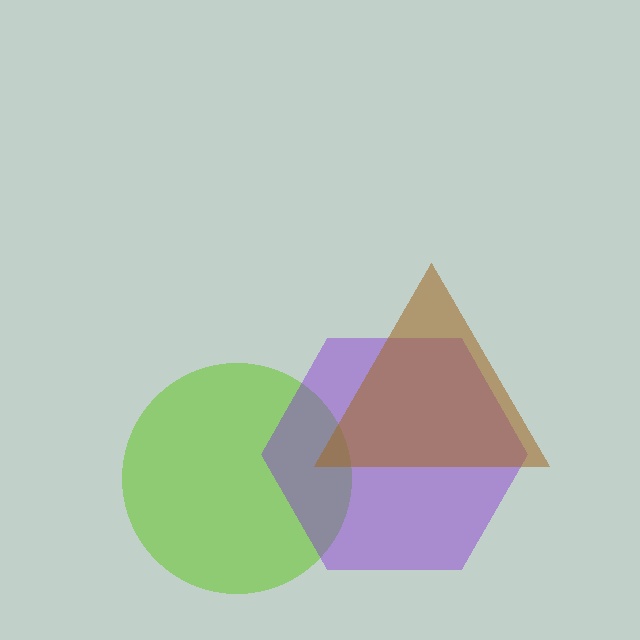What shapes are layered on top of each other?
The layered shapes are: a lime circle, a purple hexagon, a brown triangle.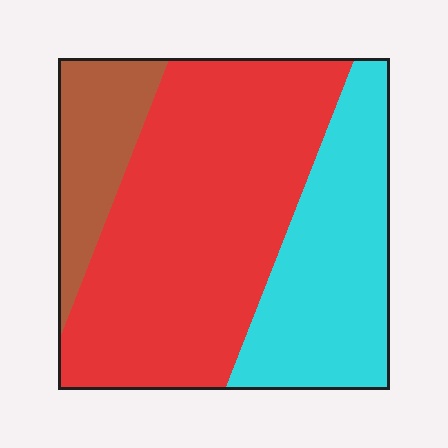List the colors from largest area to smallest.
From largest to smallest: red, cyan, brown.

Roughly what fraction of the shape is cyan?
Cyan covers around 30% of the shape.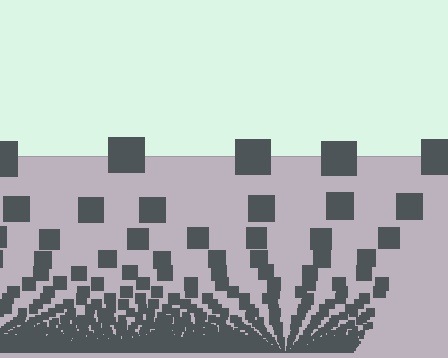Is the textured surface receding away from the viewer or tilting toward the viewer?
The surface appears to tilt toward the viewer. Texture elements get larger and sparser toward the top.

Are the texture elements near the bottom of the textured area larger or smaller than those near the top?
Smaller. The gradient is inverted — elements near the bottom are smaller and denser.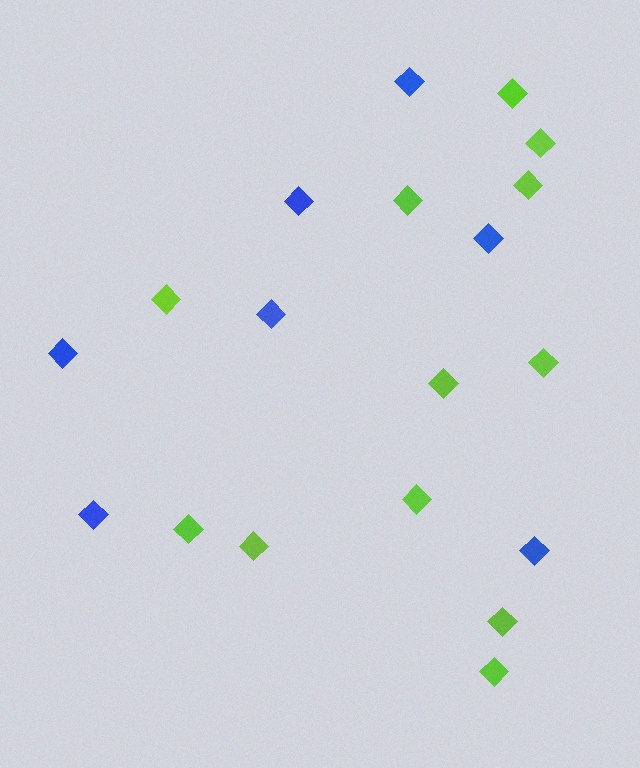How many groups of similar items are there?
There are 2 groups: one group of blue diamonds (7) and one group of lime diamonds (12).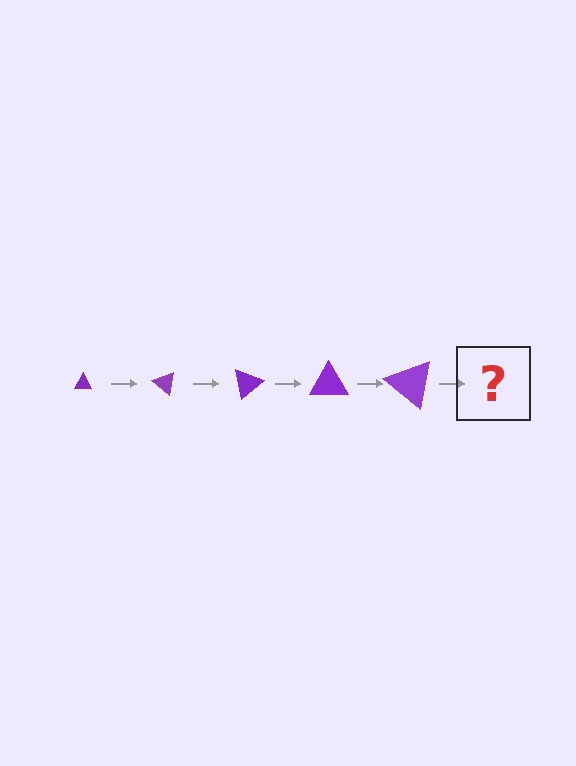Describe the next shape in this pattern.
It should be a triangle, larger than the previous one and rotated 200 degrees from the start.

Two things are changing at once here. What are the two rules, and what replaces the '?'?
The two rules are that the triangle grows larger each step and it rotates 40 degrees each step. The '?' should be a triangle, larger than the previous one and rotated 200 degrees from the start.